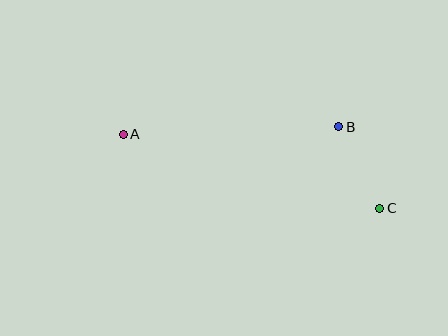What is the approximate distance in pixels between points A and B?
The distance between A and B is approximately 215 pixels.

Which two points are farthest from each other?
Points A and C are farthest from each other.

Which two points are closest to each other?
Points B and C are closest to each other.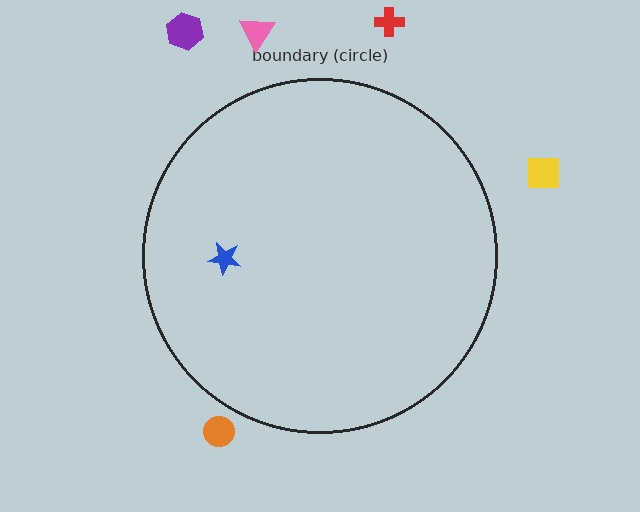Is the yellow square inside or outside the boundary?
Outside.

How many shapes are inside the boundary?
1 inside, 5 outside.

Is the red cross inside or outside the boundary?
Outside.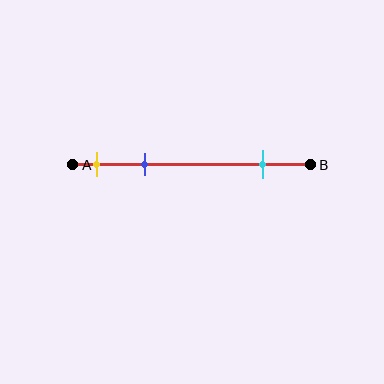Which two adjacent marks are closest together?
The yellow and blue marks are the closest adjacent pair.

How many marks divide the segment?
There are 3 marks dividing the segment.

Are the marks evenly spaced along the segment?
No, the marks are not evenly spaced.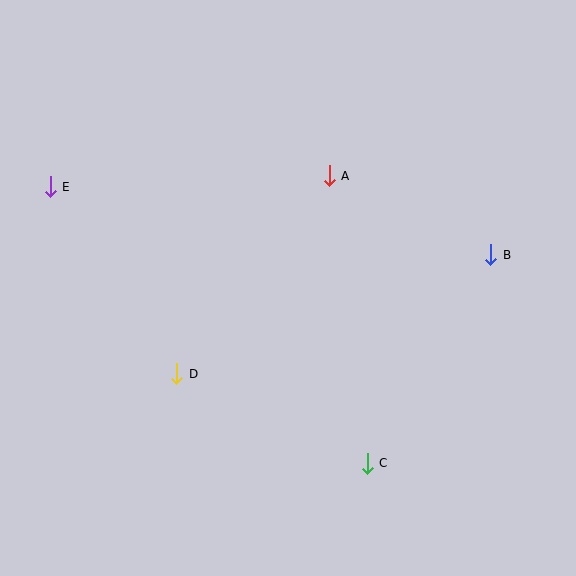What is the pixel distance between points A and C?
The distance between A and C is 290 pixels.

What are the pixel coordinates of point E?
Point E is at (50, 187).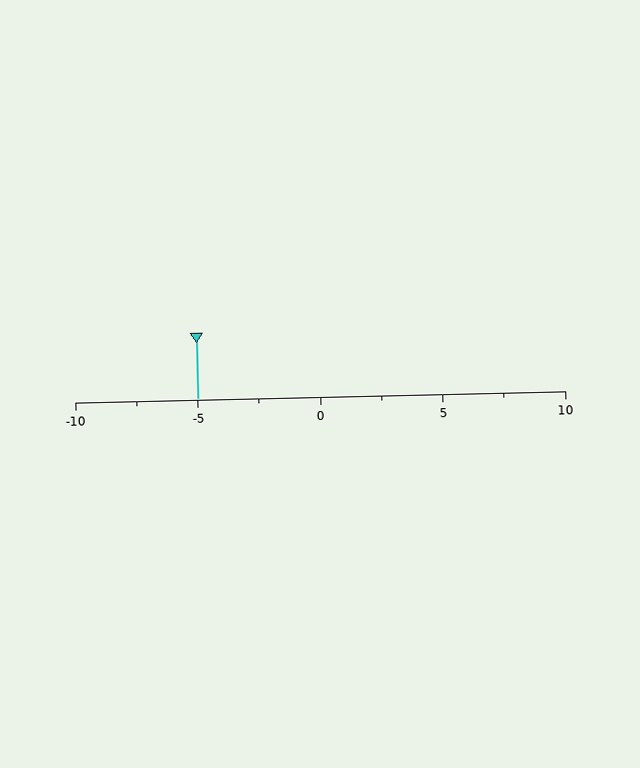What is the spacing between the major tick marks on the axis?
The major ticks are spaced 5 apart.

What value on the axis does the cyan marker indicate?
The marker indicates approximately -5.